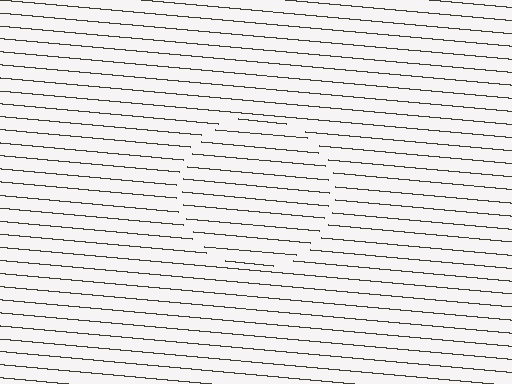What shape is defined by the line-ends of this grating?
An illusory circle. The interior of the shape contains the same grating, shifted by half a period — the contour is defined by the phase discontinuity where line-ends from the inner and outer gratings abut.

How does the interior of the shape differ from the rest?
The interior of the shape contains the same grating, shifted by half a period — the contour is defined by the phase discontinuity where line-ends from the inner and outer gratings abut.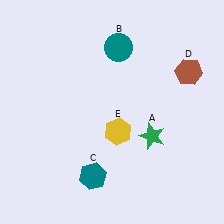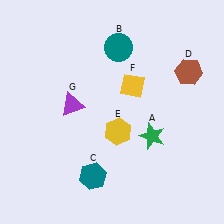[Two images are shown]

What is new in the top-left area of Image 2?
A purple triangle (G) was added in the top-left area of Image 2.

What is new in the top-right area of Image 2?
A yellow diamond (F) was added in the top-right area of Image 2.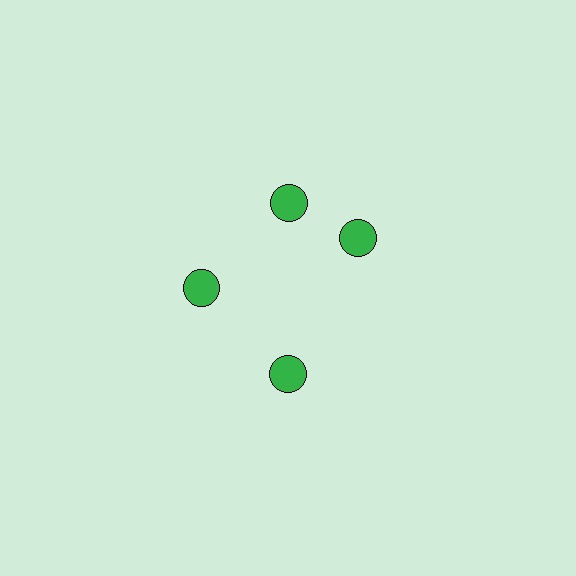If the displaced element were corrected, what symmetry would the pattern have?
It would have 4-fold rotational symmetry — the pattern would map onto itself every 90 degrees.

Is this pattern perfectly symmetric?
No. The 4 green circles are arranged in a ring, but one element near the 3 o'clock position is rotated out of alignment along the ring, breaking the 4-fold rotational symmetry.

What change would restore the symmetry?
The symmetry would be restored by rotating it back into even spacing with its neighbors so that all 4 circles sit at equal angles and equal distance from the center.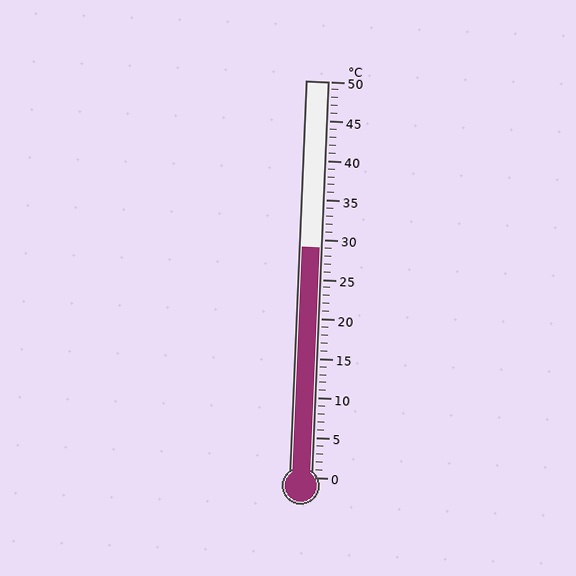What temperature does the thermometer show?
The thermometer shows approximately 29°C.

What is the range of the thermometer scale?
The thermometer scale ranges from 0°C to 50°C.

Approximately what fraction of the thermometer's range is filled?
The thermometer is filled to approximately 60% of its range.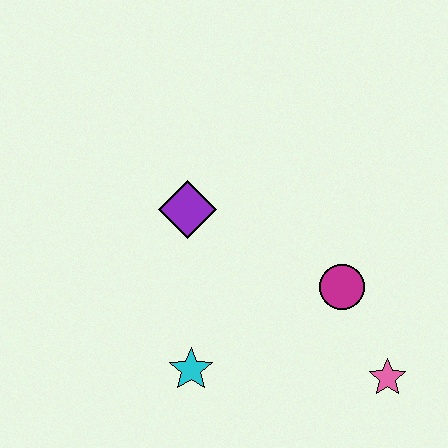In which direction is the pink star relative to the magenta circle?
The pink star is below the magenta circle.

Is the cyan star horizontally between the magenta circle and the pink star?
No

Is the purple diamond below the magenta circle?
No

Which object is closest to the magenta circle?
The pink star is closest to the magenta circle.